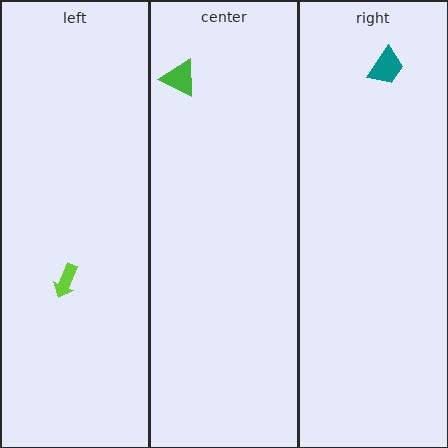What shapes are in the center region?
The green triangle.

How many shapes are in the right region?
1.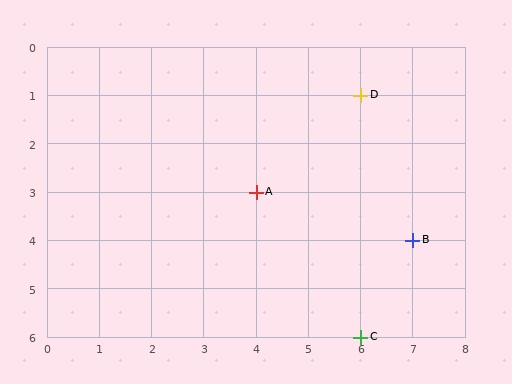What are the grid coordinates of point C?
Point C is at grid coordinates (6, 6).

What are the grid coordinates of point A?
Point A is at grid coordinates (4, 3).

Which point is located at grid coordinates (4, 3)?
Point A is at (4, 3).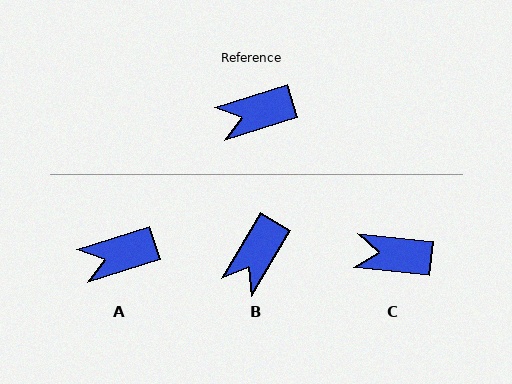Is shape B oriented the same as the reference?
No, it is off by about 42 degrees.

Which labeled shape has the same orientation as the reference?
A.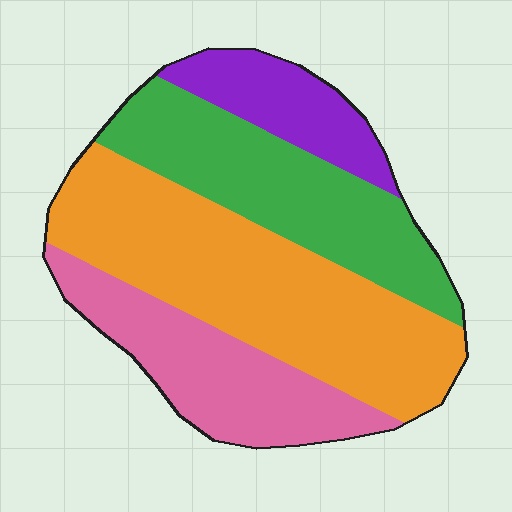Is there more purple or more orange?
Orange.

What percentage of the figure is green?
Green covers around 25% of the figure.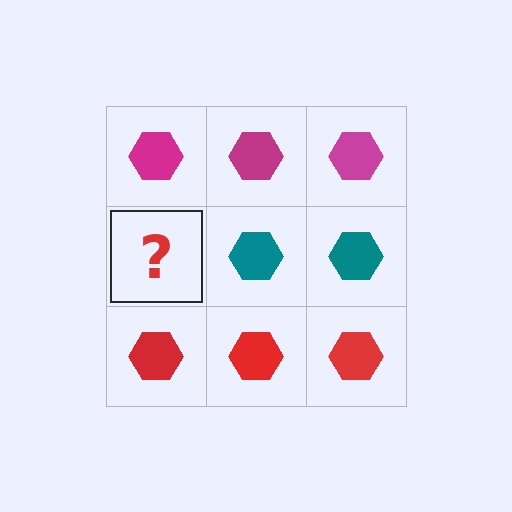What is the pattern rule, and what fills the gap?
The rule is that each row has a consistent color. The gap should be filled with a teal hexagon.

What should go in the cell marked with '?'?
The missing cell should contain a teal hexagon.